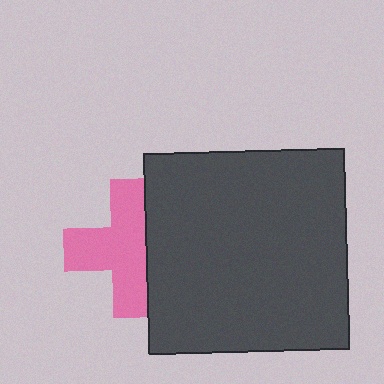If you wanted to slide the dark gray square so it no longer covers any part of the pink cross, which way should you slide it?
Slide it right — that is the most direct way to separate the two shapes.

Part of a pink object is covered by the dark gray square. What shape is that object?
It is a cross.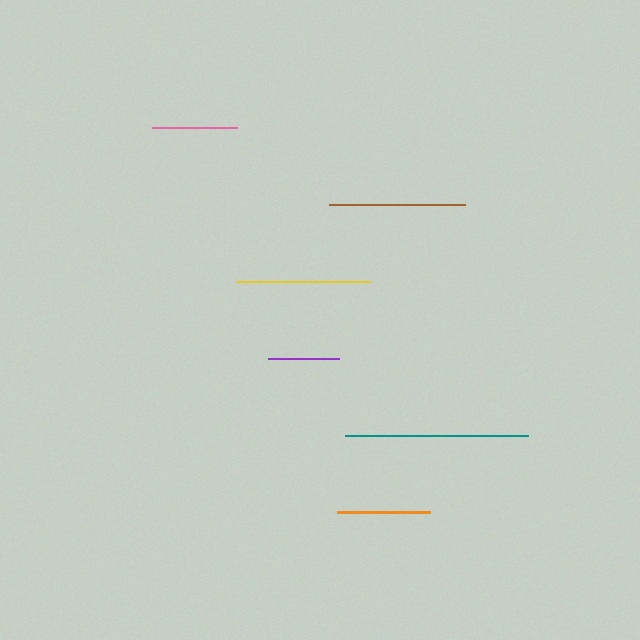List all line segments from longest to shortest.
From longest to shortest: teal, brown, yellow, orange, pink, purple.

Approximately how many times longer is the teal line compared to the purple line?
The teal line is approximately 2.6 times the length of the purple line.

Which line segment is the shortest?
The purple line is the shortest at approximately 71 pixels.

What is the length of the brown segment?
The brown segment is approximately 136 pixels long.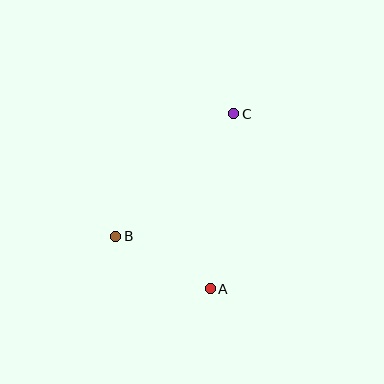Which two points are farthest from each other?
Points A and C are farthest from each other.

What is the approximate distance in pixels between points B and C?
The distance between B and C is approximately 171 pixels.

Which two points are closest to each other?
Points A and B are closest to each other.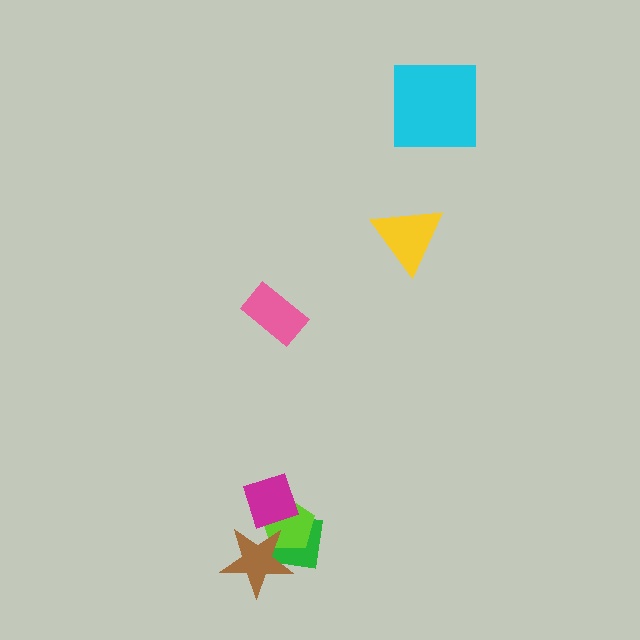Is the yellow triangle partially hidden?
No, no other shape covers it.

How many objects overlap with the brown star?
3 objects overlap with the brown star.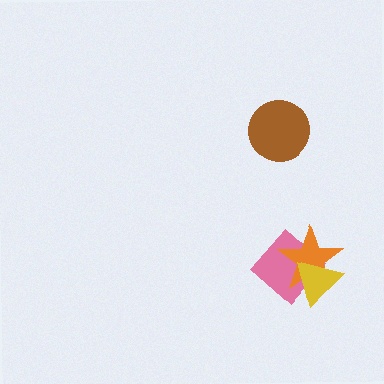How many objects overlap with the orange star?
2 objects overlap with the orange star.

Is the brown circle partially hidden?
No, no other shape covers it.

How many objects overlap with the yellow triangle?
2 objects overlap with the yellow triangle.